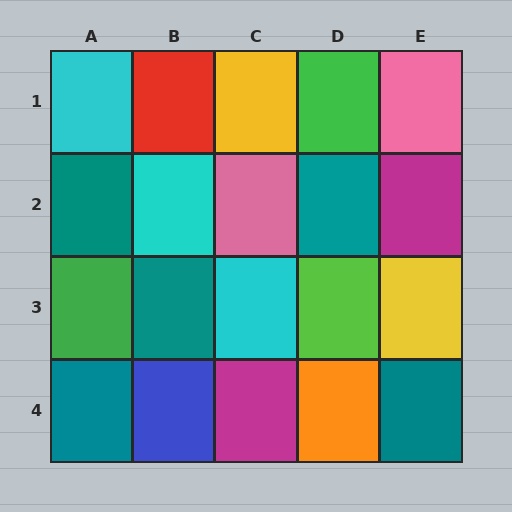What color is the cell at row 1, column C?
Yellow.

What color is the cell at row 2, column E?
Magenta.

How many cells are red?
1 cell is red.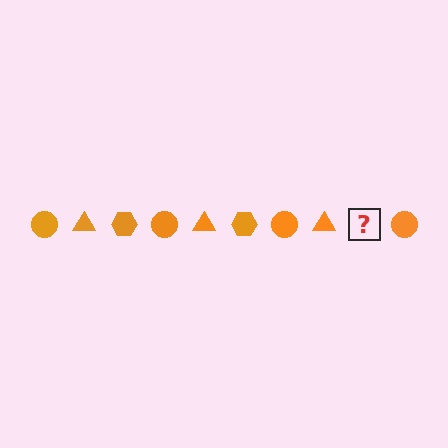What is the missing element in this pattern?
The missing element is an orange hexagon.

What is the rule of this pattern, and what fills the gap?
The rule is that the pattern cycles through circle, triangle, hexagon shapes in orange. The gap should be filled with an orange hexagon.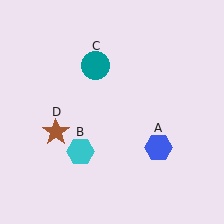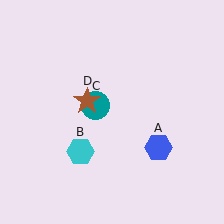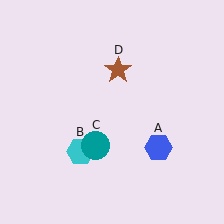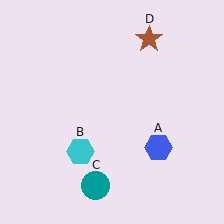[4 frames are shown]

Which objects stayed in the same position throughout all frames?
Blue hexagon (object A) and cyan hexagon (object B) remained stationary.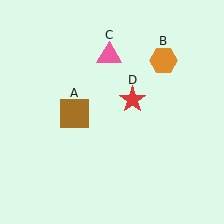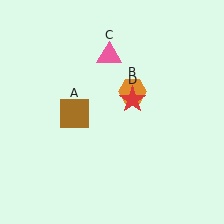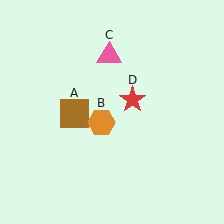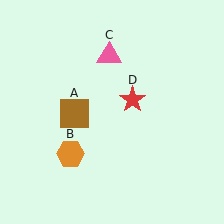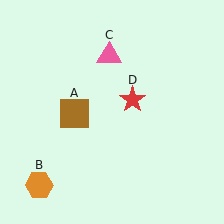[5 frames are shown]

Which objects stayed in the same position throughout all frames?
Brown square (object A) and pink triangle (object C) and red star (object D) remained stationary.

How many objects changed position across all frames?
1 object changed position: orange hexagon (object B).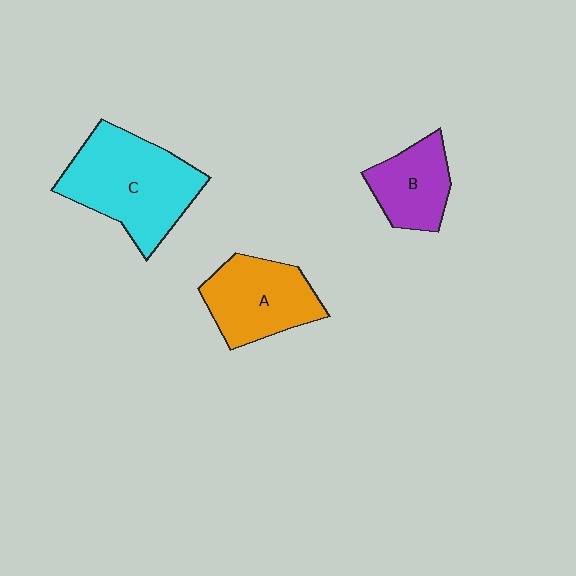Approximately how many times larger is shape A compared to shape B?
Approximately 1.3 times.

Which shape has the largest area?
Shape C (cyan).